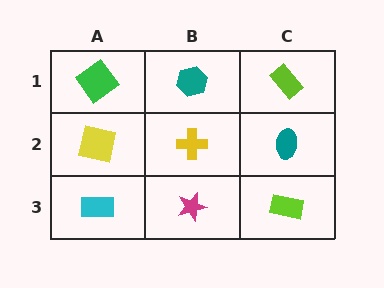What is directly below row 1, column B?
A yellow cross.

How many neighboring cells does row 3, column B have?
3.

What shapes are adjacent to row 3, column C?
A teal ellipse (row 2, column C), a magenta star (row 3, column B).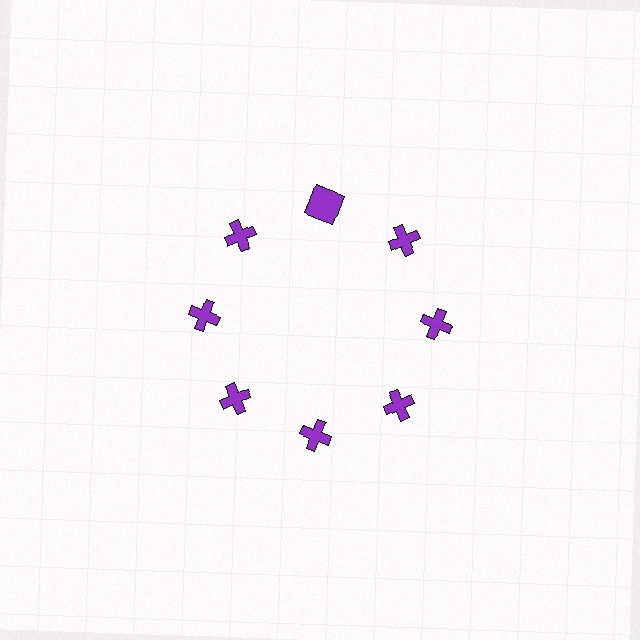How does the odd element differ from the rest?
It has a different shape: square instead of cross.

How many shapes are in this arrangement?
There are 8 shapes arranged in a ring pattern.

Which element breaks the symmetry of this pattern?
The purple square at roughly the 12 o'clock position breaks the symmetry. All other shapes are purple crosses.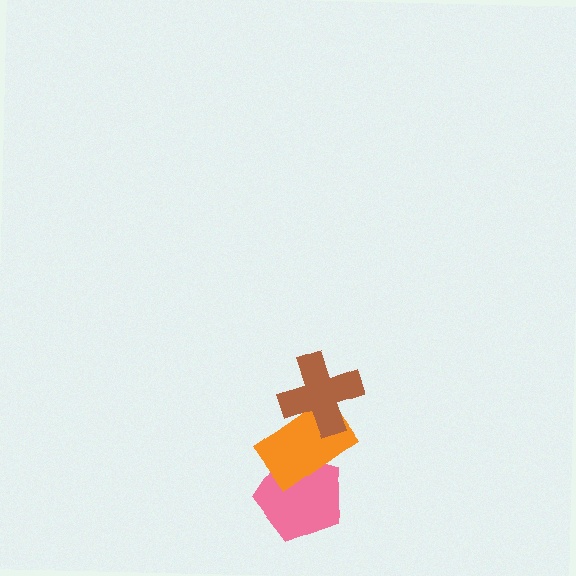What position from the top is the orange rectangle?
The orange rectangle is 2nd from the top.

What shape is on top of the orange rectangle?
The brown cross is on top of the orange rectangle.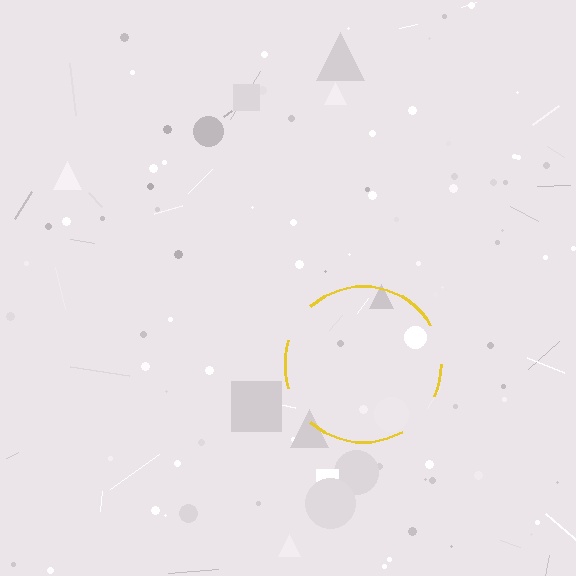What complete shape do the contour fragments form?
The contour fragments form a circle.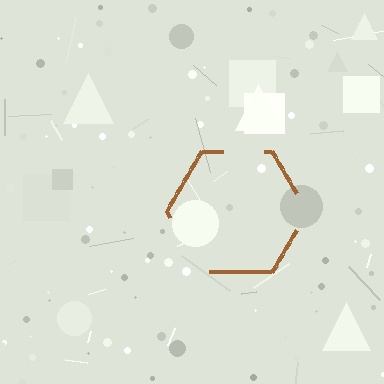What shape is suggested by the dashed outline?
The dashed outline suggests a hexagon.